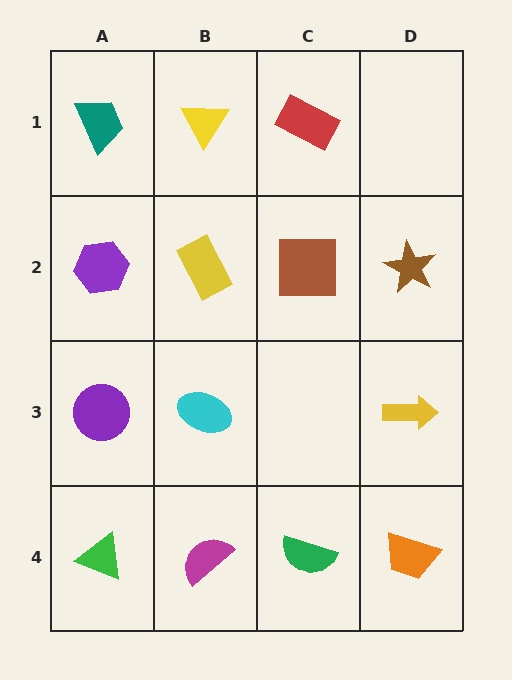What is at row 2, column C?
A brown square.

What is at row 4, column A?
A green triangle.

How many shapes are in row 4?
4 shapes.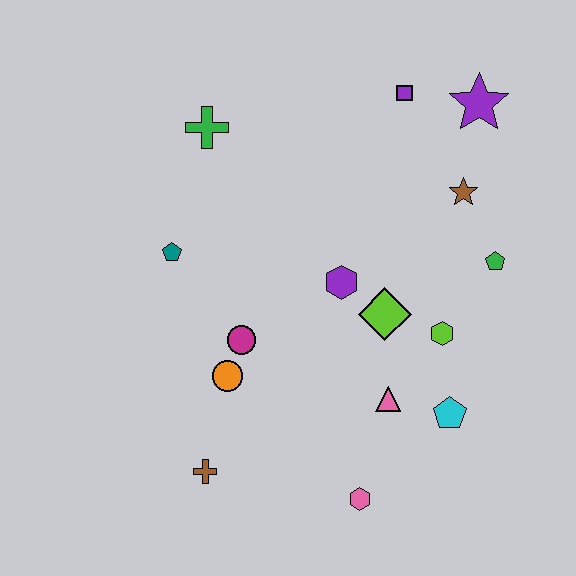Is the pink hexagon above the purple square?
No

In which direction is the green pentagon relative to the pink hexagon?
The green pentagon is above the pink hexagon.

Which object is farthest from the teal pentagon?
The purple star is farthest from the teal pentagon.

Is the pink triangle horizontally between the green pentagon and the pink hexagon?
Yes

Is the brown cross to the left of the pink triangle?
Yes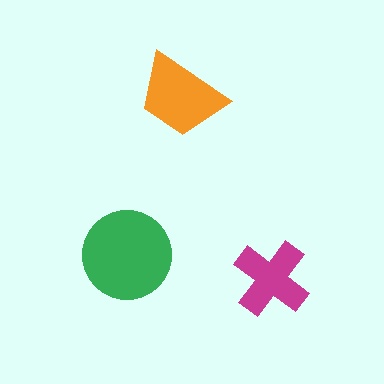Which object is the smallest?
The magenta cross.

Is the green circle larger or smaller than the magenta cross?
Larger.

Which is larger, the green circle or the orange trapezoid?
The green circle.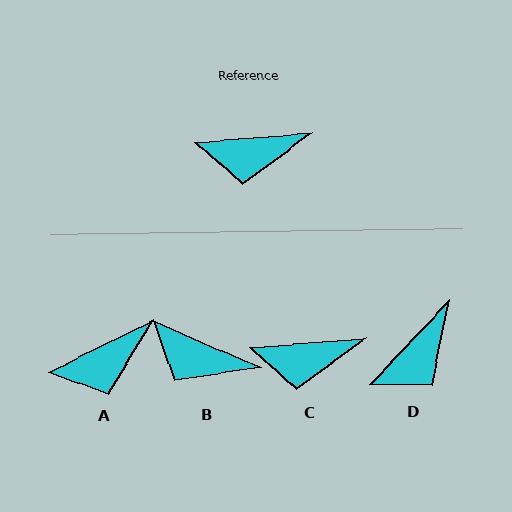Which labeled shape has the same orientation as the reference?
C.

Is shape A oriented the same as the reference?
No, it is off by about 22 degrees.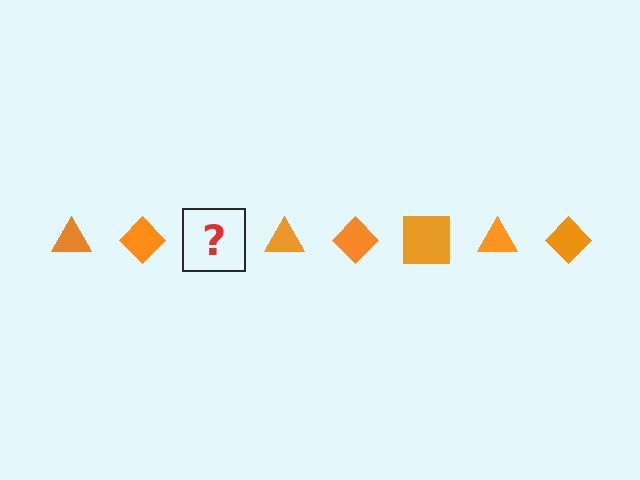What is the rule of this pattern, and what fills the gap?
The rule is that the pattern cycles through triangle, diamond, square shapes in orange. The gap should be filled with an orange square.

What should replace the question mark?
The question mark should be replaced with an orange square.